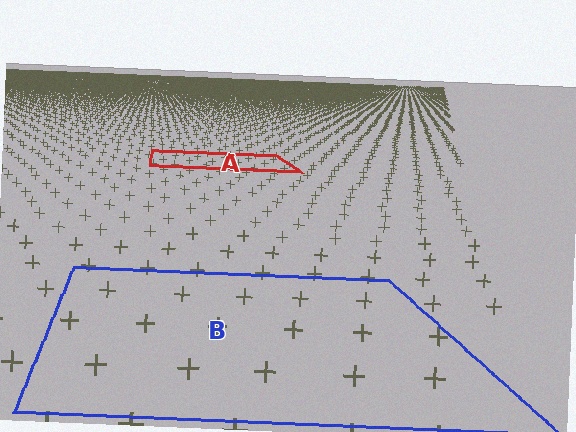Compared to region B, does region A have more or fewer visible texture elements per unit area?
Region A has more texture elements per unit area — they are packed more densely because it is farther away.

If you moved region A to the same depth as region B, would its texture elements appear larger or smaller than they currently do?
They would appear larger. At a closer depth, the same texture elements are projected at a bigger on-screen size.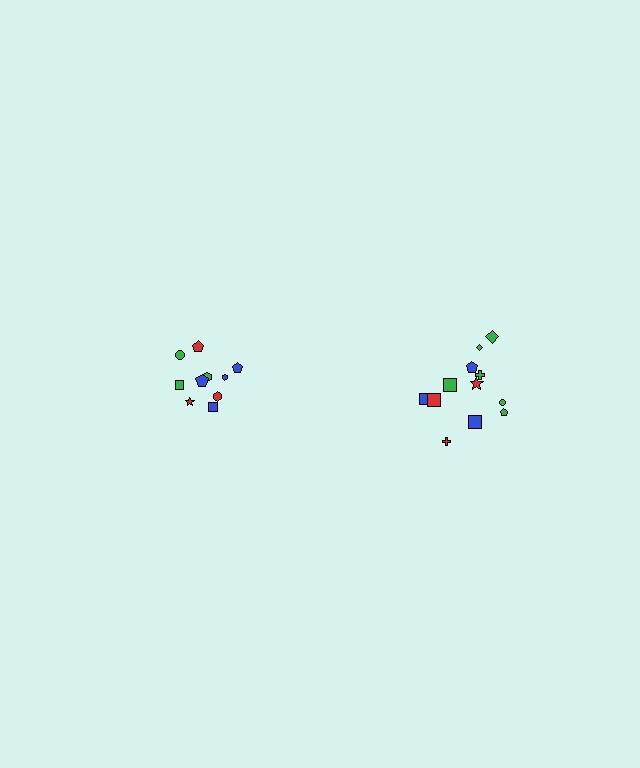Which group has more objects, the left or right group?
The right group.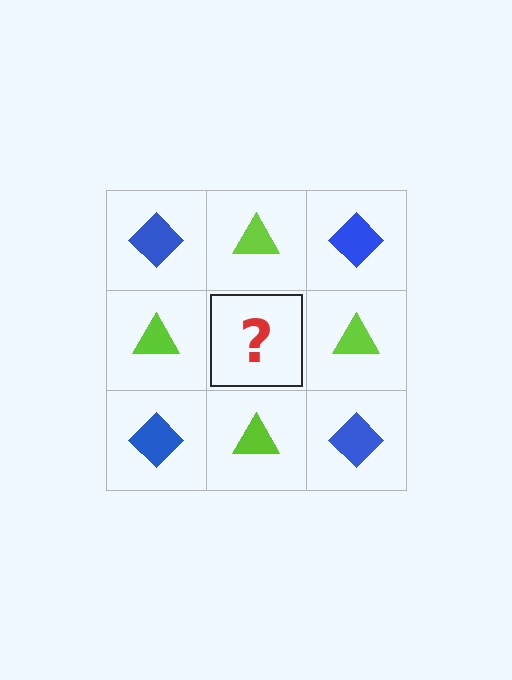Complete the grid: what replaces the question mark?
The question mark should be replaced with a blue diamond.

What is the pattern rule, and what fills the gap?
The rule is that it alternates blue diamond and lime triangle in a checkerboard pattern. The gap should be filled with a blue diamond.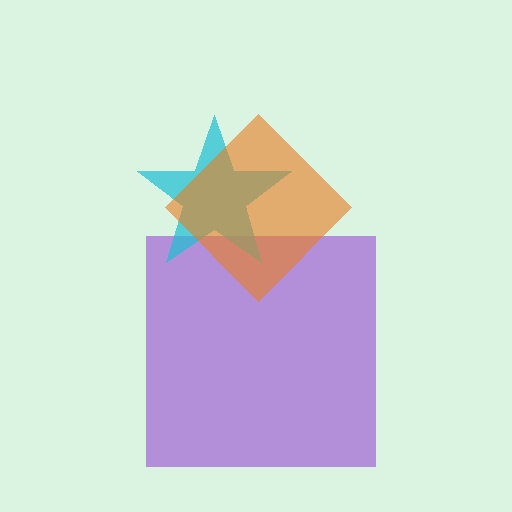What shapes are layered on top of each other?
The layered shapes are: a purple square, a cyan star, an orange diamond.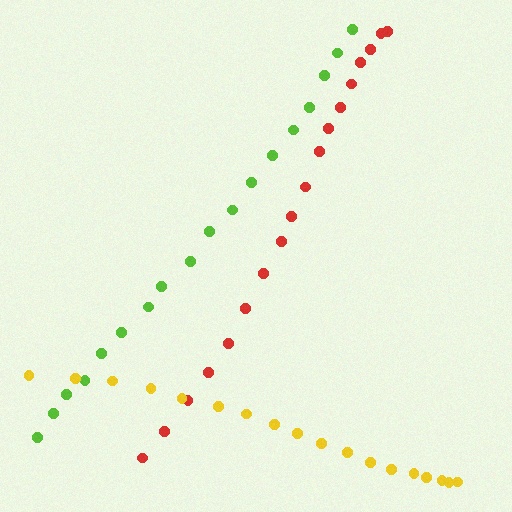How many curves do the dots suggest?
There are 3 distinct paths.